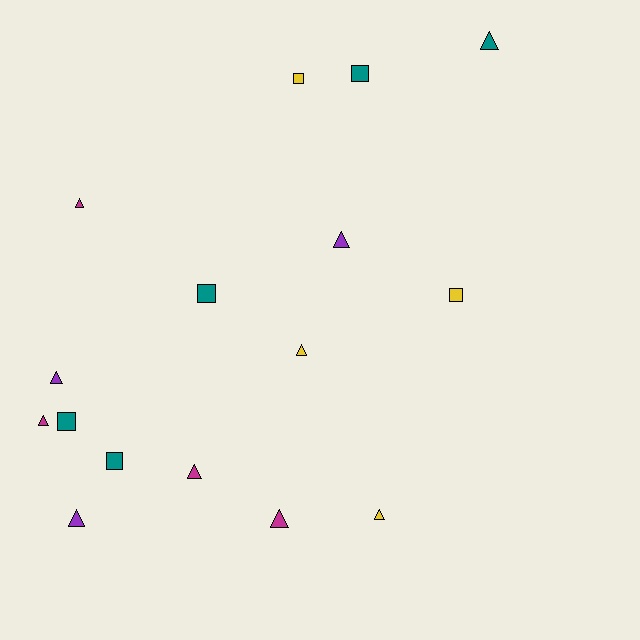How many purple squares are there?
There are no purple squares.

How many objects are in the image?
There are 16 objects.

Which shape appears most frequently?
Triangle, with 10 objects.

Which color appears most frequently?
Teal, with 5 objects.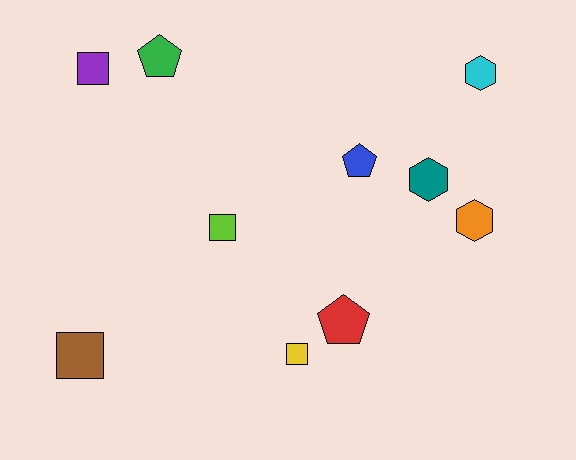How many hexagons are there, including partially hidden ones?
There are 3 hexagons.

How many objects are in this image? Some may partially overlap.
There are 10 objects.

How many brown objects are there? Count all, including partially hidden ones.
There is 1 brown object.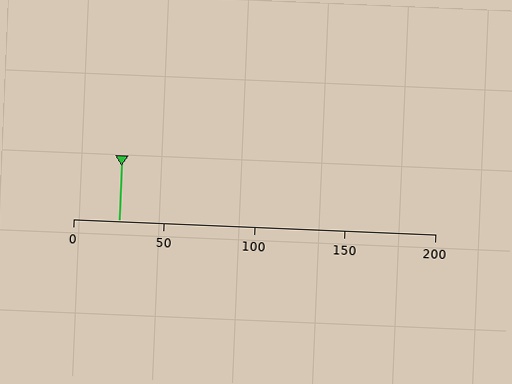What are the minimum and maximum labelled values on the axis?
The axis runs from 0 to 200.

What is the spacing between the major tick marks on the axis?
The major ticks are spaced 50 apart.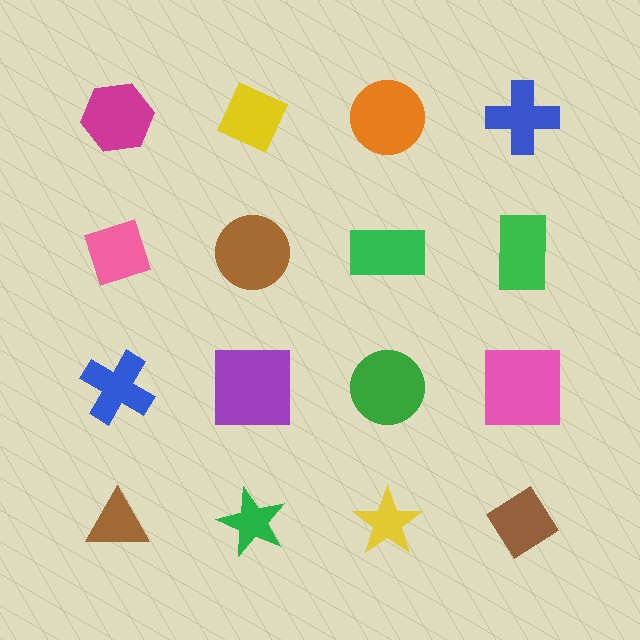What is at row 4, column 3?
A yellow star.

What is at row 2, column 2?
A brown circle.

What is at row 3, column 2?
A purple square.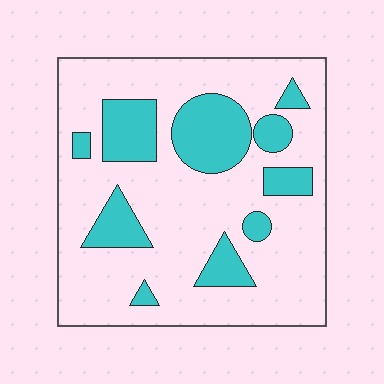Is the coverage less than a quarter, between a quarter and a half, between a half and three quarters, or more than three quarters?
Less than a quarter.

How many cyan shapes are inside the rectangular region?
10.